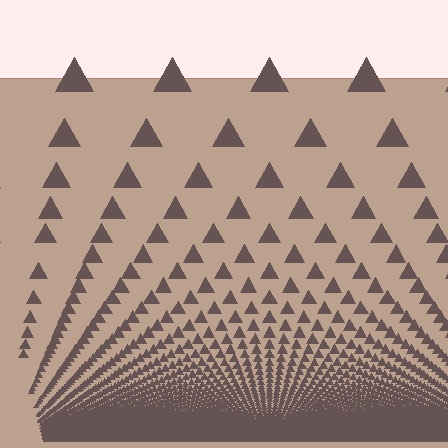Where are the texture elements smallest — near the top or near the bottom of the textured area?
Near the bottom.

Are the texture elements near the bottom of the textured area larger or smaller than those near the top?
Smaller. The gradient is inverted — elements near the bottom are smaller and denser.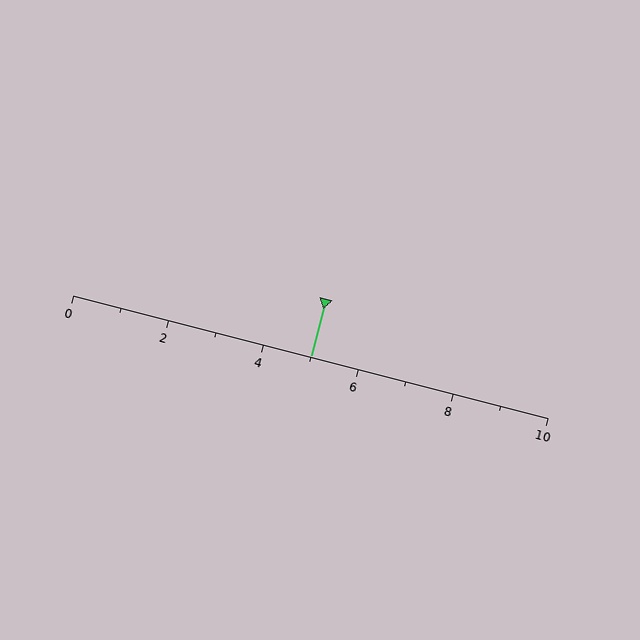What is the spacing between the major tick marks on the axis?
The major ticks are spaced 2 apart.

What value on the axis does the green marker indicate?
The marker indicates approximately 5.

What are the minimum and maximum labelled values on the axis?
The axis runs from 0 to 10.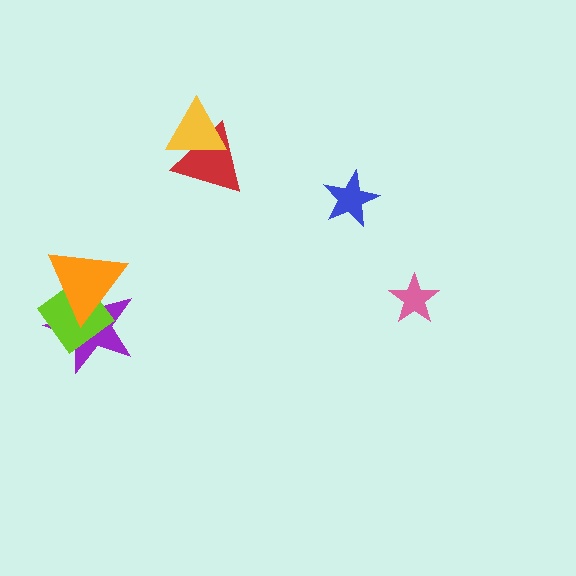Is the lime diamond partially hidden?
Yes, it is partially covered by another shape.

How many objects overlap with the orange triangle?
2 objects overlap with the orange triangle.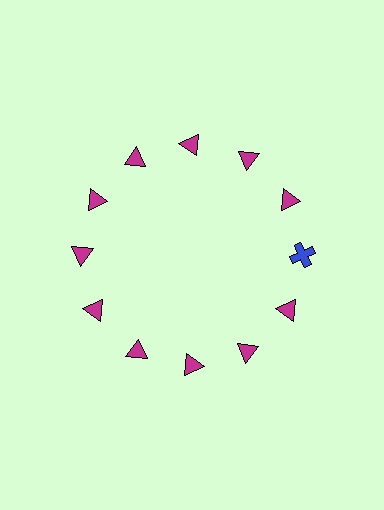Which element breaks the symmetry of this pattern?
The blue cross at roughly the 3 o'clock position breaks the symmetry. All other shapes are magenta triangles.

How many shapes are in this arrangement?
There are 12 shapes arranged in a ring pattern.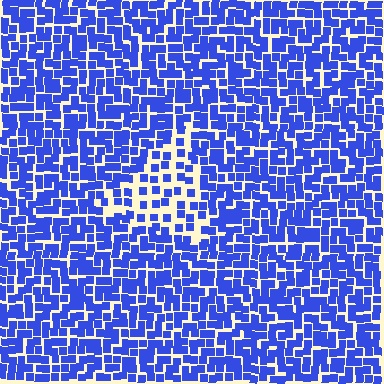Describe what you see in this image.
The image contains small blue elements arranged at two different densities. A triangle-shaped region is visible where the elements are less densely packed than the surrounding area.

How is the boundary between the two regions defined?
The boundary is defined by a change in element density (approximately 2.0x ratio). All elements are the same color, size, and shape.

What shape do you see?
I see a triangle.